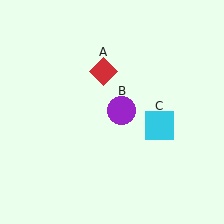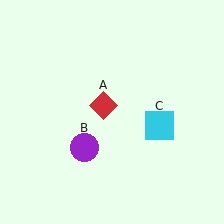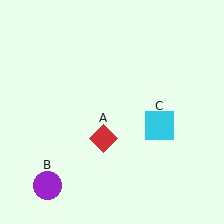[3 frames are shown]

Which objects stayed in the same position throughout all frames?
Cyan square (object C) remained stationary.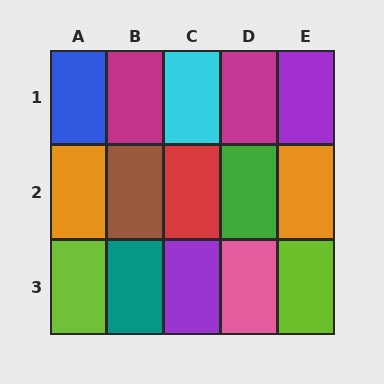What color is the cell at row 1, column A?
Blue.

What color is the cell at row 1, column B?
Magenta.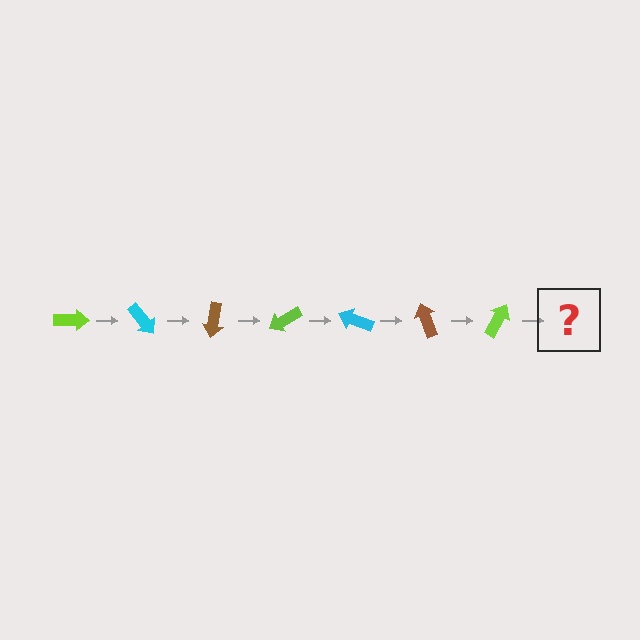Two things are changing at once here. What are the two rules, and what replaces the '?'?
The two rules are that it rotates 50 degrees each step and the color cycles through lime, cyan, and brown. The '?' should be a cyan arrow, rotated 350 degrees from the start.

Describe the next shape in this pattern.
It should be a cyan arrow, rotated 350 degrees from the start.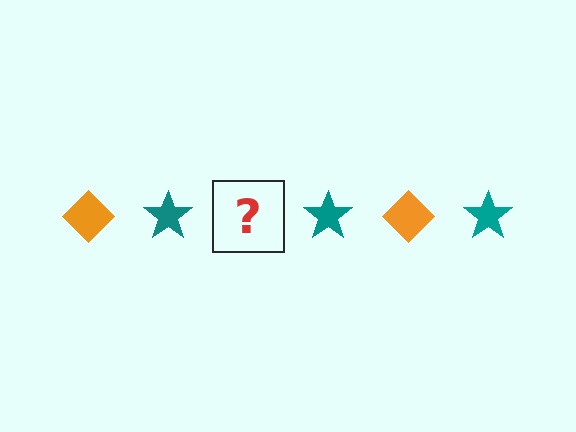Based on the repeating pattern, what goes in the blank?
The blank should be an orange diamond.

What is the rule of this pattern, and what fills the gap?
The rule is that the pattern alternates between orange diamond and teal star. The gap should be filled with an orange diamond.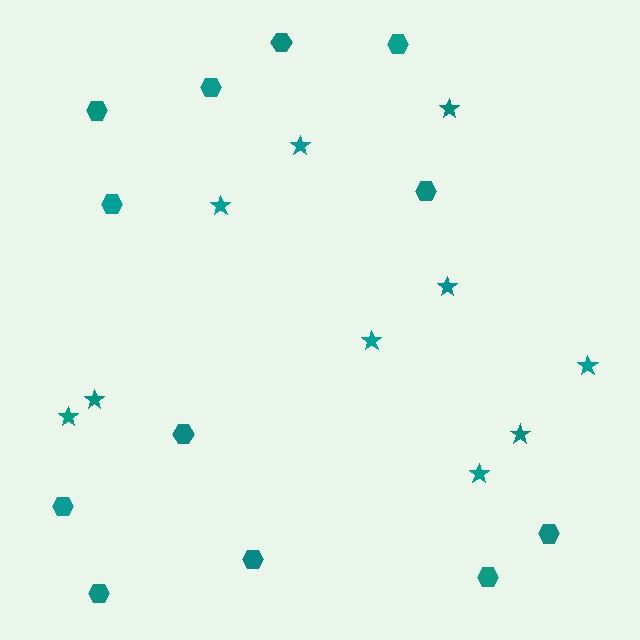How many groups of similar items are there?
There are 2 groups: one group of stars (10) and one group of hexagons (12).